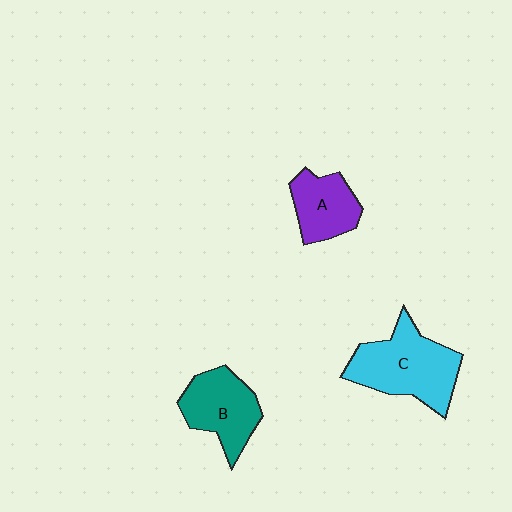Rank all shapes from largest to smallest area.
From largest to smallest: C (cyan), B (teal), A (purple).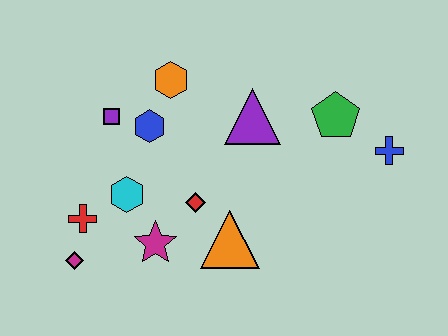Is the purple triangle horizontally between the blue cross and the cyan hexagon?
Yes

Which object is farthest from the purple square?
The blue cross is farthest from the purple square.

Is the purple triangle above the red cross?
Yes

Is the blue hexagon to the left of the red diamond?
Yes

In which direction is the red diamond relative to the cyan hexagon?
The red diamond is to the right of the cyan hexagon.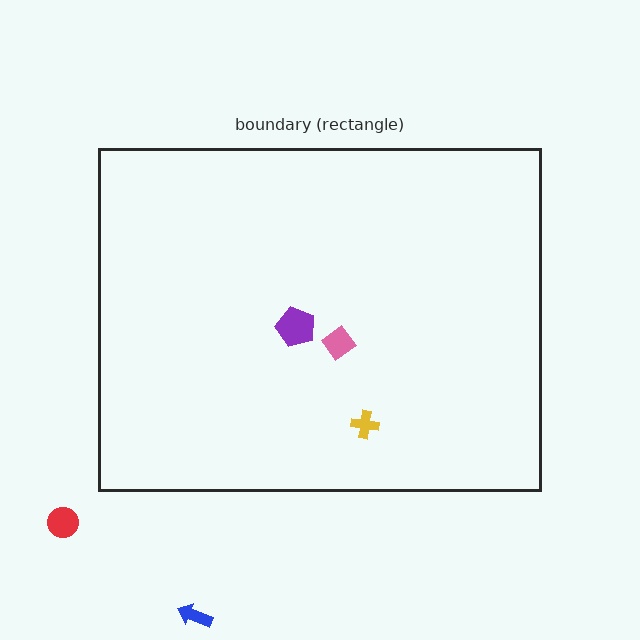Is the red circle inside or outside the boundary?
Outside.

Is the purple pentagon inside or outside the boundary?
Inside.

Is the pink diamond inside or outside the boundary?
Inside.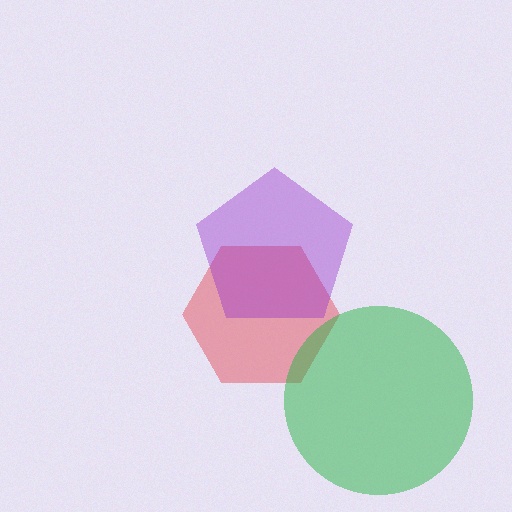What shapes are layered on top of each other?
The layered shapes are: a red hexagon, a green circle, a purple pentagon.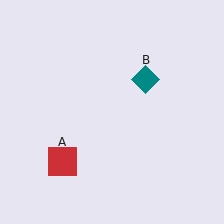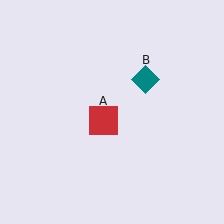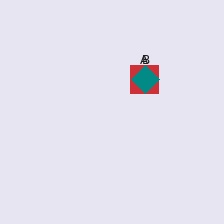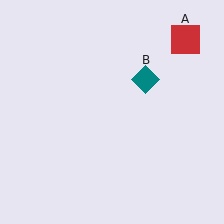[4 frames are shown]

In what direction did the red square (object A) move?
The red square (object A) moved up and to the right.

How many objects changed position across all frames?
1 object changed position: red square (object A).